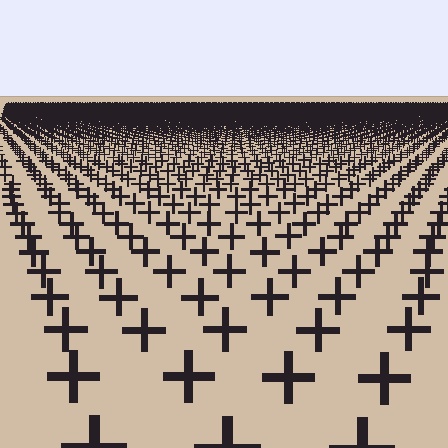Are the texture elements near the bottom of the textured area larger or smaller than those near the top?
Larger. Near the bottom, elements are closer to the viewer and appear at a bigger on-screen size.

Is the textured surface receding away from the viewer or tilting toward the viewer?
The surface is receding away from the viewer. Texture elements get smaller and denser toward the top.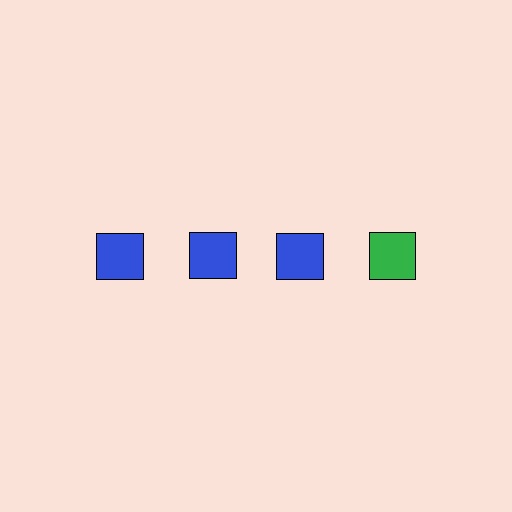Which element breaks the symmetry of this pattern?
The green square in the top row, second from right column breaks the symmetry. All other shapes are blue squares.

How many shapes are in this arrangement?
There are 4 shapes arranged in a grid pattern.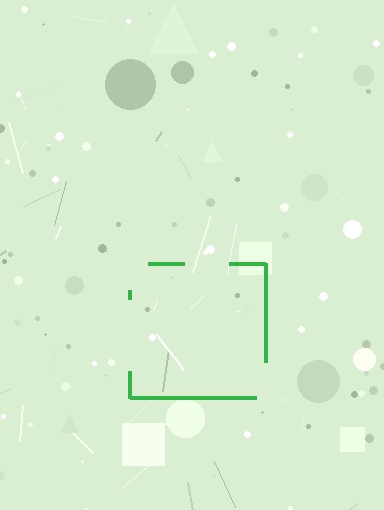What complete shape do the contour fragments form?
The contour fragments form a square.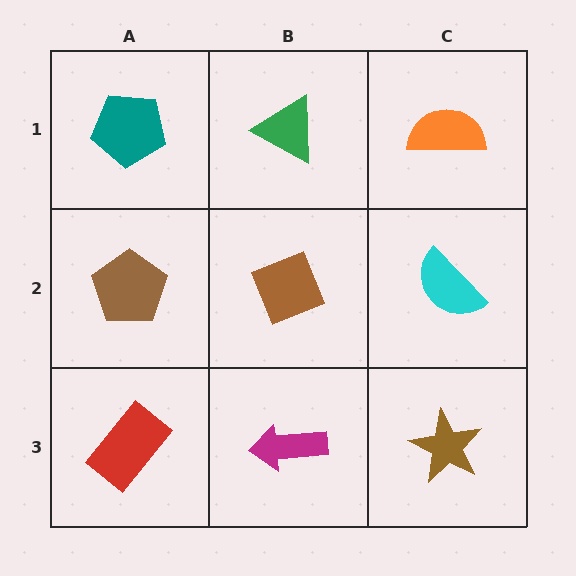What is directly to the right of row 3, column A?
A magenta arrow.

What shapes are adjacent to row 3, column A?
A brown pentagon (row 2, column A), a magenta arrow (row 3, column B).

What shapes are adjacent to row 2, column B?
A green triangle (row 1, column B), a magenta arrow (row 3, column B), a brown pentagon (row 2, column A), a cyan semicircle (row 2, column C).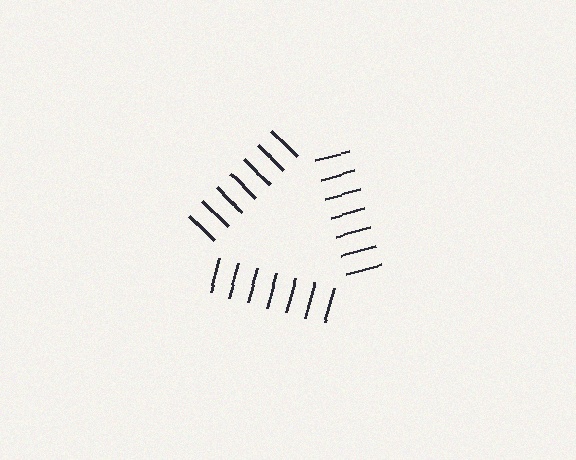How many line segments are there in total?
21 — 7 along each of the 3 edges.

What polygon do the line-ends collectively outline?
An illusory triangle — the line segments terminate on its edges but no continuous stroke is drawn.